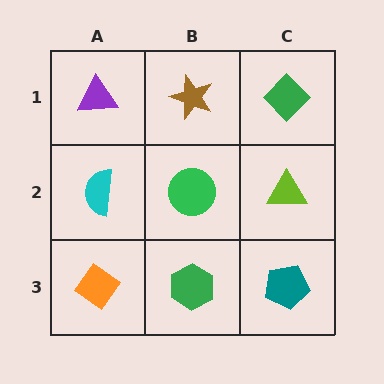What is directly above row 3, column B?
A green circle.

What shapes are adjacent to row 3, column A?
A cyan semicircle (row 2, column A), a green hexagon (row 3, column B).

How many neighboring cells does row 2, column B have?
4.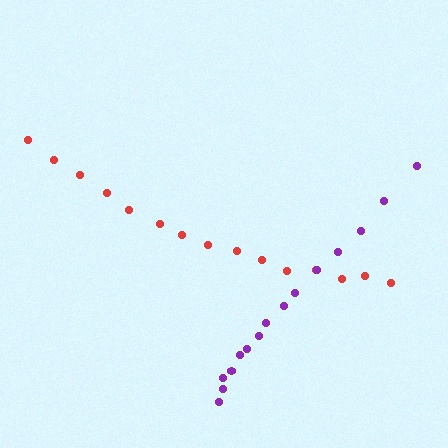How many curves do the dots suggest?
There are 2 distinct paths.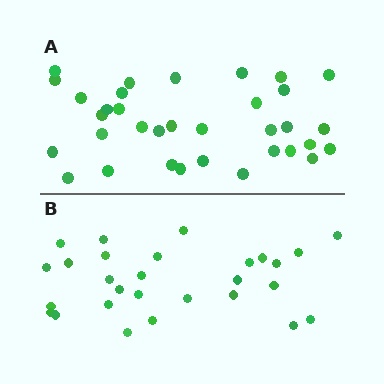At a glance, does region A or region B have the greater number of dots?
Region A (the top region) has more dots.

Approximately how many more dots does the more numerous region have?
Region A has about 6 more dots than region B.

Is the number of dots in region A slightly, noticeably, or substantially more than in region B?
Region A has only slightly more — the two regions are fairly close. The ratio is roughly 1.2 to 1.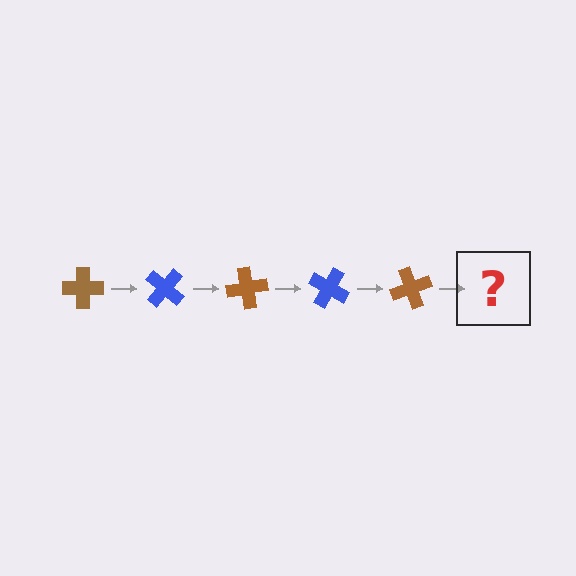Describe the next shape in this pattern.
It should be a blue cross, rotated 200 degrees from the start.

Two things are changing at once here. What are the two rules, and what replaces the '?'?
The two rules are that it rotates 40 degrees each step and the color cycles through brown and blue. The '?' should be a blue cross, rotated 200 degrees from the start.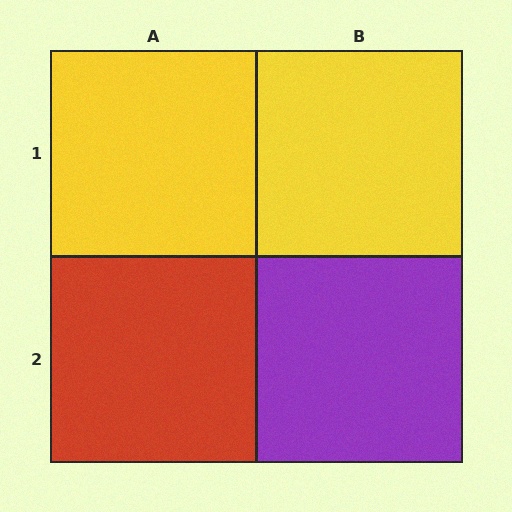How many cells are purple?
1 cell is purple.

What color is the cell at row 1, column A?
Yellow.